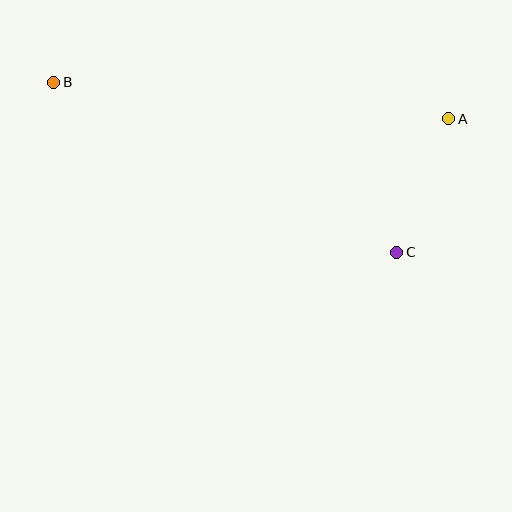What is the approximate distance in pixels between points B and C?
The distance between B and C is approximately 382 pixels.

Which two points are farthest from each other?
Points A and B are farthest from each other.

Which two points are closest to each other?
Points A and C are closest to each other.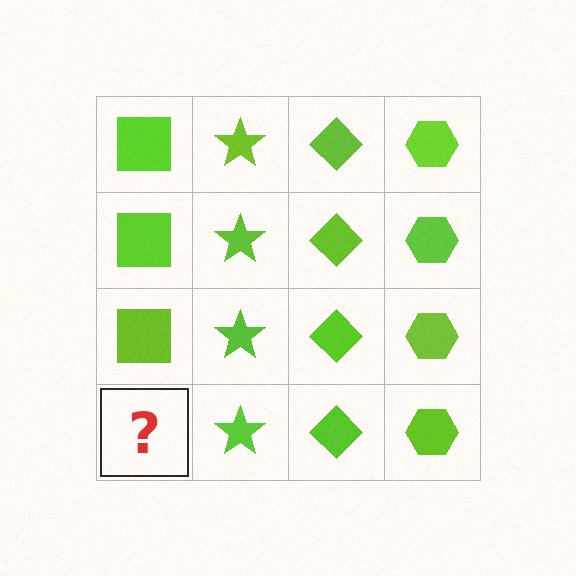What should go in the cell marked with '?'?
The missing cell should contain a lime square.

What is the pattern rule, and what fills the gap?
The rule is that each column has a consistent shape. The gap should be filled with a lime square.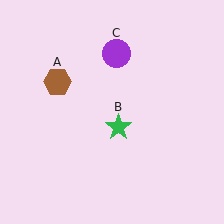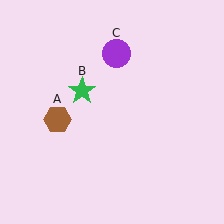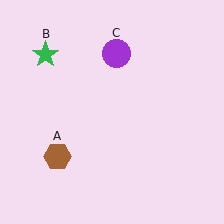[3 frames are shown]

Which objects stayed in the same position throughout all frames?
Purple circle (object C) remained stationary.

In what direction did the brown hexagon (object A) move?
The brown hexagon (object A) moved down.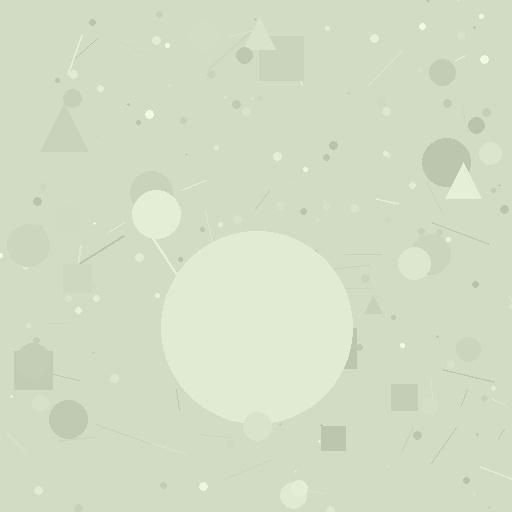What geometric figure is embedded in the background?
A circle is embedded in the background.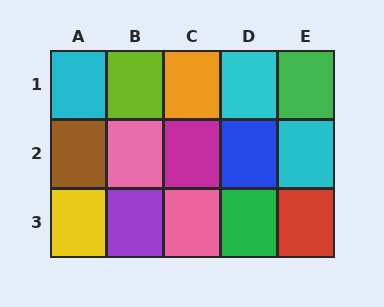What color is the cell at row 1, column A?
Cyan.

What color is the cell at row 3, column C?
Pink.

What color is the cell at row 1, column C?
Orange.